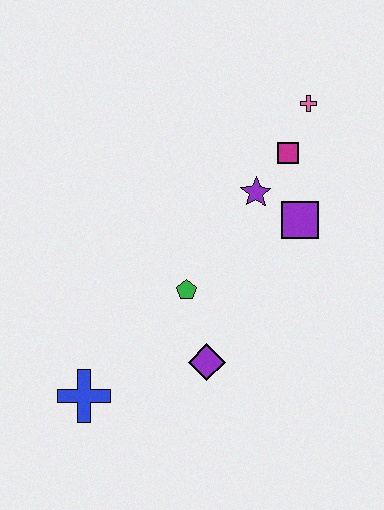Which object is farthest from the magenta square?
The blue cross is farthest from the magenta square.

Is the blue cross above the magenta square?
No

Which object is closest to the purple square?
The purple star is closest to the purple square.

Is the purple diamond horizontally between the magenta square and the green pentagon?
Yes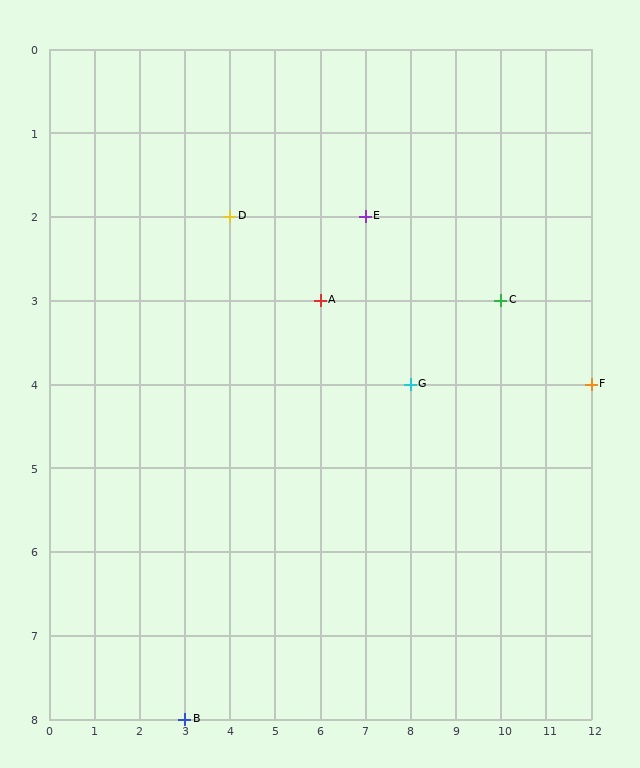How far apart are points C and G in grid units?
Points C and G are 2 columns and 1 row apart (about 2.2 grid units diagonally).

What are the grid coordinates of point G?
Point G is at grid coordinates (8, 4).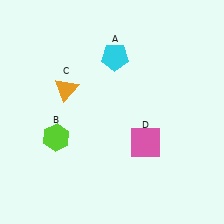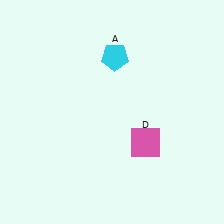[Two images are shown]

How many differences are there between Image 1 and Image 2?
There are 2 differences between the two images.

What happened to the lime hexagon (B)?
The lime hexagon (B) was removed in Image 2. It was in the bottom-left area of Image 1.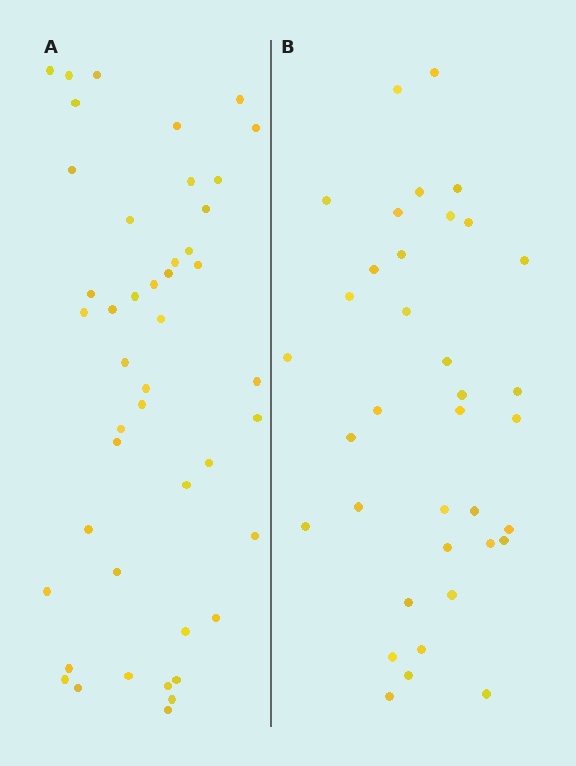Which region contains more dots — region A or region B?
Region A (the left region) has more dots.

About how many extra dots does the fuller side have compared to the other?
Region A has roughly 8 or so more dots than region B.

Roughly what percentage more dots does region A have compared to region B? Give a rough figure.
About 25% more.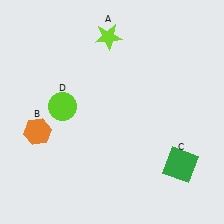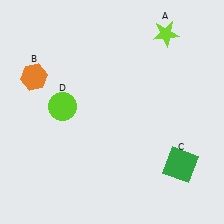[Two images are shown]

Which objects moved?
The objects that moved are: the lime star (A), the orange hexagon (B).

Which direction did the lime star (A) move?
The lime star (A) moved right.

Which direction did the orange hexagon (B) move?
The orange hexagon (B) moved up.